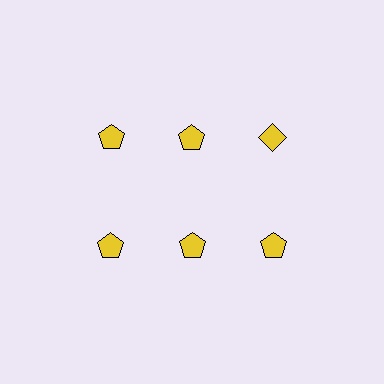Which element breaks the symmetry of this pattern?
The yellow diamond in the top row, center column breaks the symmetry. All other shapes are yellow pentagons.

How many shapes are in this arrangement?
There are 6 shapes arranged in a grid pattern.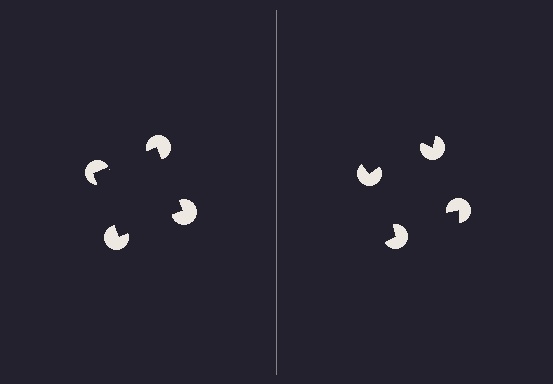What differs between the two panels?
The pac-man discs are positioned identically on both sides; only the wedge orientations differ. On the left they align to a square; on the right they are misaligned.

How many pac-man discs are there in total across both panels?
8 — 4 on each side.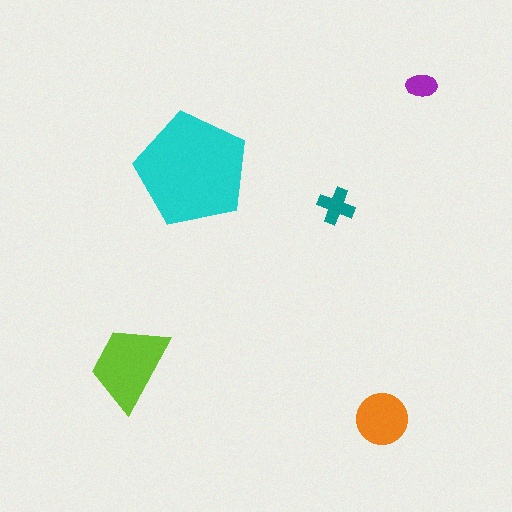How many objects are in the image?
There are 5 objects in the image.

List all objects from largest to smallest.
The cyan pentagon, the lime trapezoid, the orange circle, the teal cross, the purple ellipse.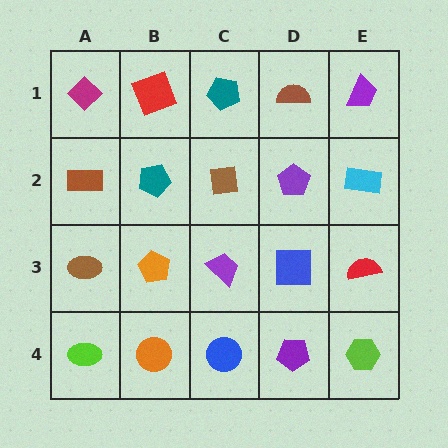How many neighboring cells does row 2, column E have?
3.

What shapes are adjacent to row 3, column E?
A cyan rectangle (row 2, column E), a lime hexagon (row 4, column E), a blue square (row 3, column D).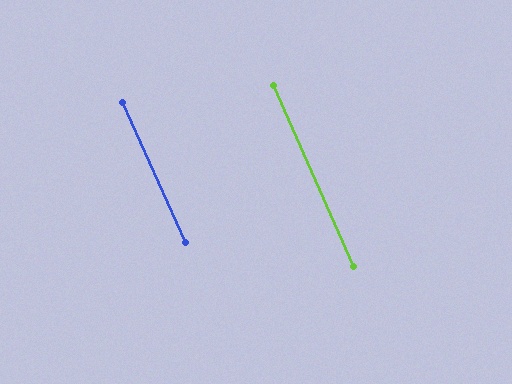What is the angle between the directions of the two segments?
Approximately 0 degrees.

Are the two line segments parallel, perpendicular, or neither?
Parallel — their directions differ by only 0.5°.